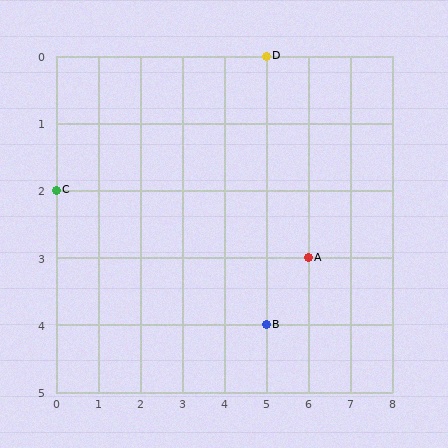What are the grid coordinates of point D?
Point D is at grid coordinates (5, 0).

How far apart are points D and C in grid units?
Points D and C are 5 columns and 2 rows apart (about 5.4 grid units diagonally).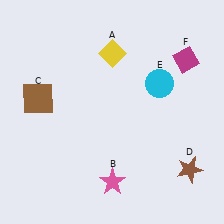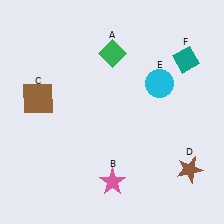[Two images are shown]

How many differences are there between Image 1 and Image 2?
There are 2 differences between the two images.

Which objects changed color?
A changed from yellow to green. F changed from magenta to teal.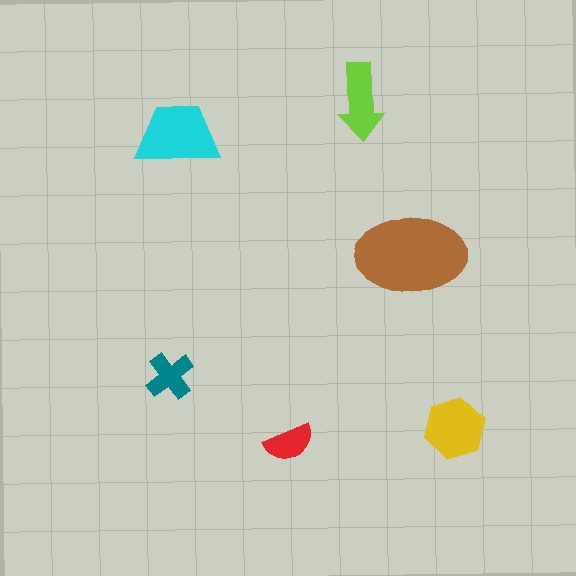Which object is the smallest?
The red semicircle.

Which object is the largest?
The brown ellipse.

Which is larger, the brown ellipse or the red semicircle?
The brown ellipse.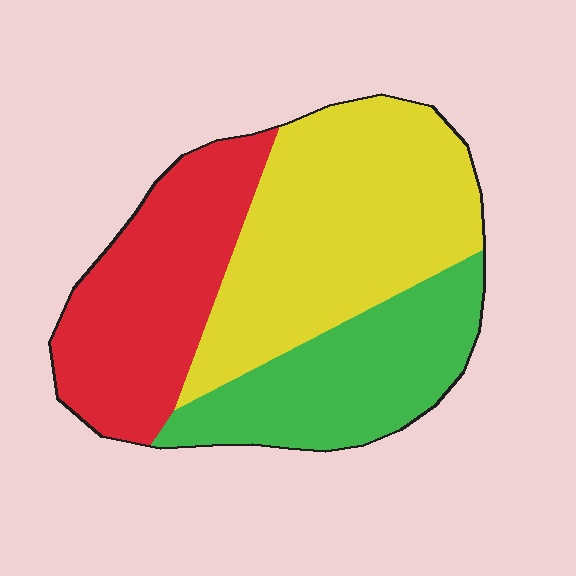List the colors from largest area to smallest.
From largest to smallest: yellow, red, green.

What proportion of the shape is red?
Red covers roughly 30% of the shape.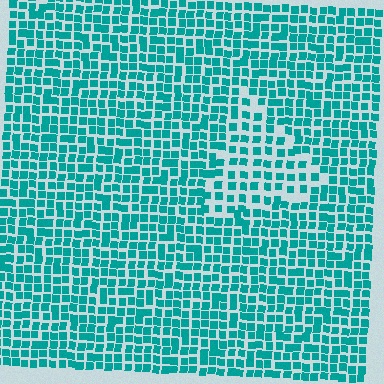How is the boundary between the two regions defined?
The boundary is defined by a change in element density (approximately 1.6x ratio). All elements are the same color, size, and shape.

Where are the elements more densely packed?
The elements are more densely packed outside the triangle boundary.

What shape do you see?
I see a triangle.